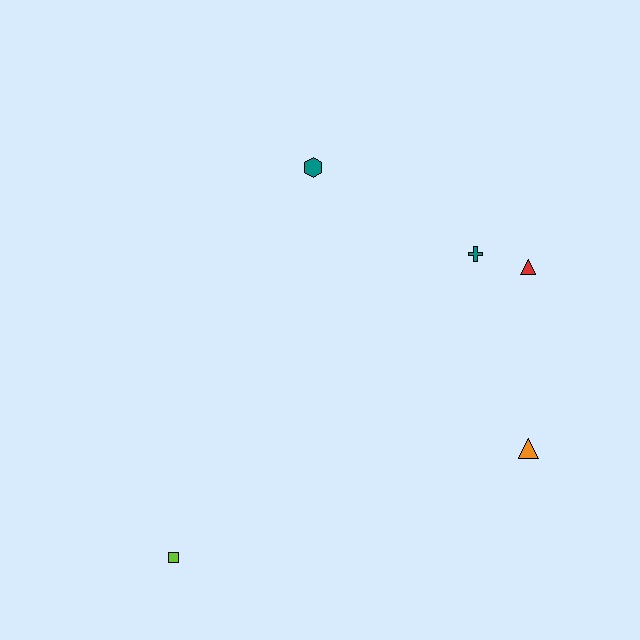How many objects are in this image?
There are 5 objects.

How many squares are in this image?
There is 1 square.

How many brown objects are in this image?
There are no brown objects.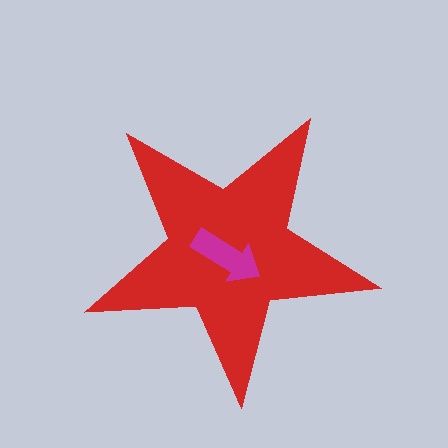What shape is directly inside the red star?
The magenta arrow.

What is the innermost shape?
The magenta arrow.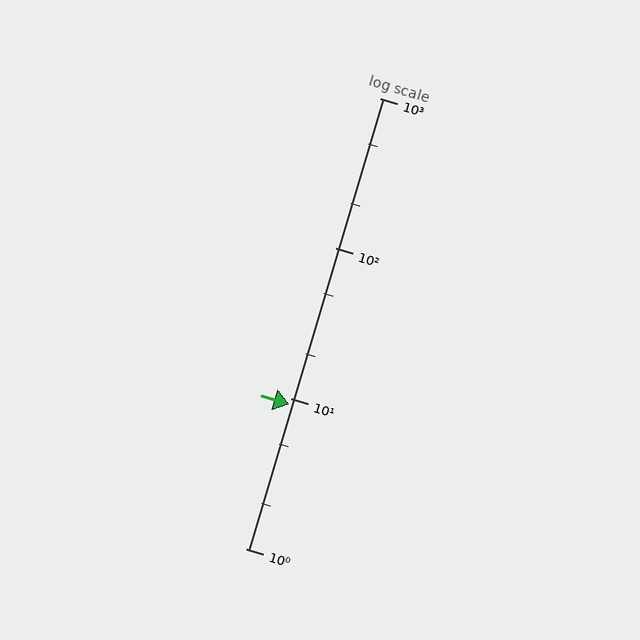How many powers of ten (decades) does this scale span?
The scale spans 3 decades, from 1 to 1000.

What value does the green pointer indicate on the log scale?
The pointer indicates approximately 9.2.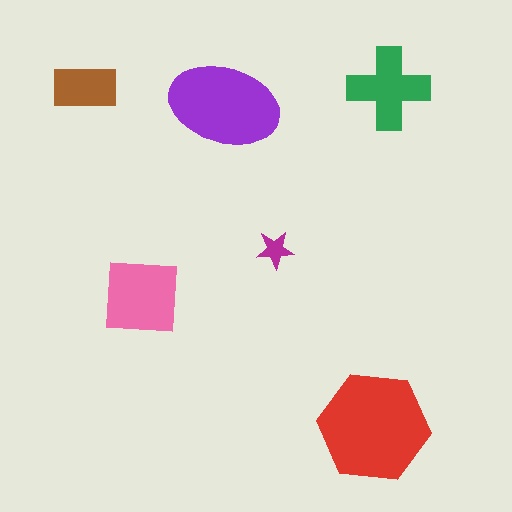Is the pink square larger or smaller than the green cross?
Larger.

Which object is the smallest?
The magenta star.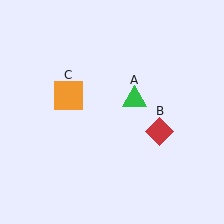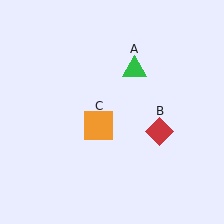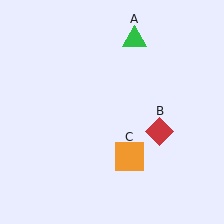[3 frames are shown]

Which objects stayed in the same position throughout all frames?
Red diamond (object B) remained stationary.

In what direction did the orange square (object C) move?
The orange square (object C) moved down and to the right.